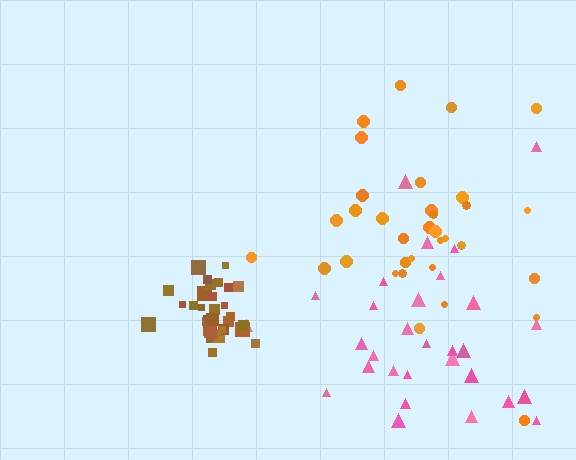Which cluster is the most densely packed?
Brown.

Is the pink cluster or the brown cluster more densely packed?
Brown.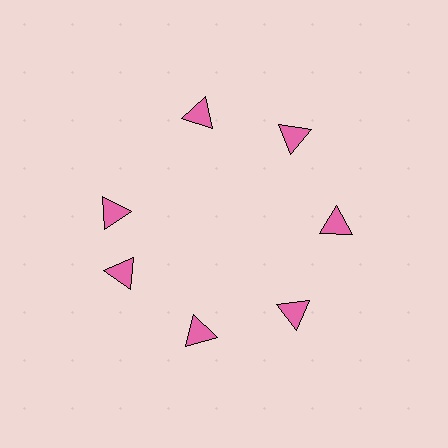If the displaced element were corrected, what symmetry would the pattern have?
It would have 7-fold rotational symmetry — the pattern would map onto itself every 51 degrees.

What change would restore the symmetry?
The symmetry would be restored by rotating it back into even spacing with its neighbors so that all 7 triangles sit at equal angles and equal distance from the center.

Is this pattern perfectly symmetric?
No. The 7 pink triangles are arranged in a ring, but one element near the 10 o'clock position is rotated out of alignment along the ring, breaking the 7-fold rotational symmetry.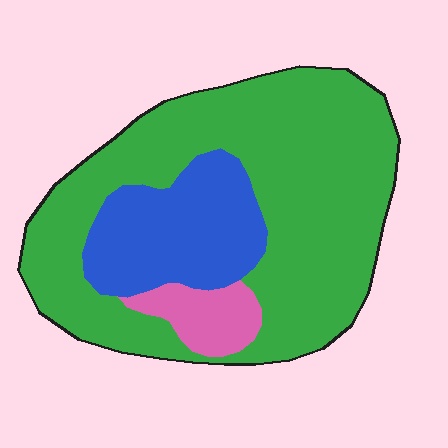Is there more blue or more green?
Green.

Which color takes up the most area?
Green, at roughly 70%.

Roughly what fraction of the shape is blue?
Blue covers roughly 20% of the shape.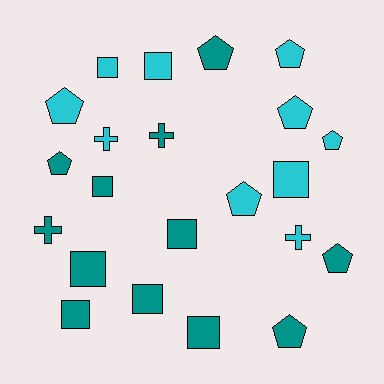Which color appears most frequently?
Teal, with 12 objects.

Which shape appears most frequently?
Square, with 9 objects.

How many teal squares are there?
There are 6 teal squares.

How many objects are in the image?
There are 22 objects.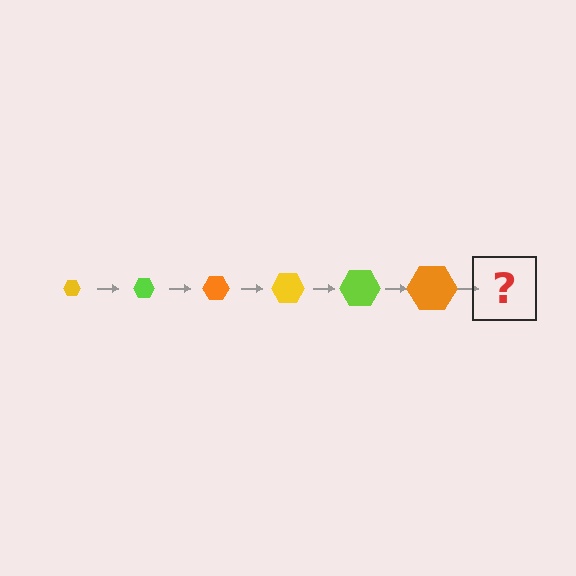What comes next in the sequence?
The next element should be a yellow hexagon, larger than the previous one.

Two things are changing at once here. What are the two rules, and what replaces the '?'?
The two rules are that the hexagon grows larger each step and the color cycles through yellow, lime, and orange. The '?' should be a yellow hexagon, larger than the previous one.